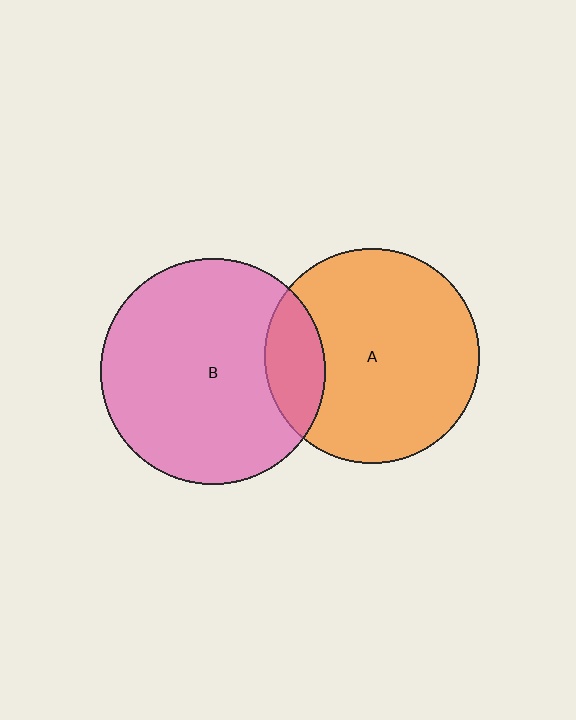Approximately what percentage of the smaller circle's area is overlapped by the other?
Approximately 15%.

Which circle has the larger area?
Circle B (pink).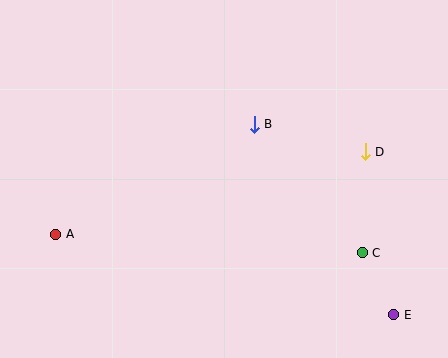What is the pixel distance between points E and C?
The distance between E and C is 70 pixels.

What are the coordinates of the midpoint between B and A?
The midpoint between B and A is at (155, 179).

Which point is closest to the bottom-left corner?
Point A is closest to the bottom-left corner.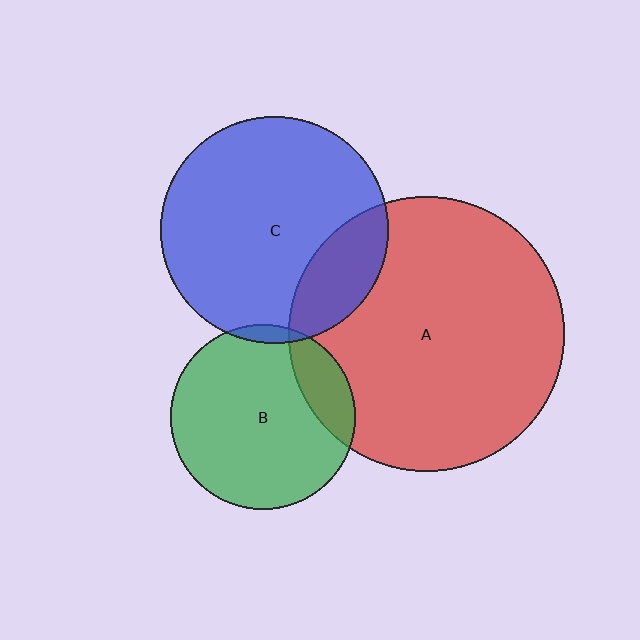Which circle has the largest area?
Circle A (red).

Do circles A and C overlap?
Yes.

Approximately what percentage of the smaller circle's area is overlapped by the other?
Approximately 20%.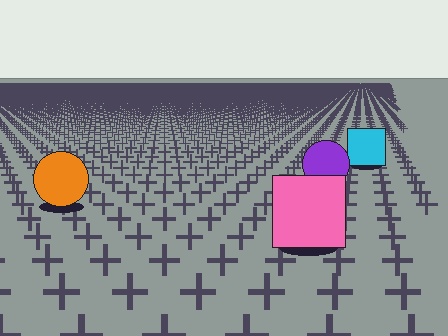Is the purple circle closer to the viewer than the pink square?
No. The pink square is closer — you can tell from the texture gradient: the ground texture is coarser near it.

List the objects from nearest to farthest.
From nearest to farthest: the pink square, the orange circle, the purple circle, the cyan square.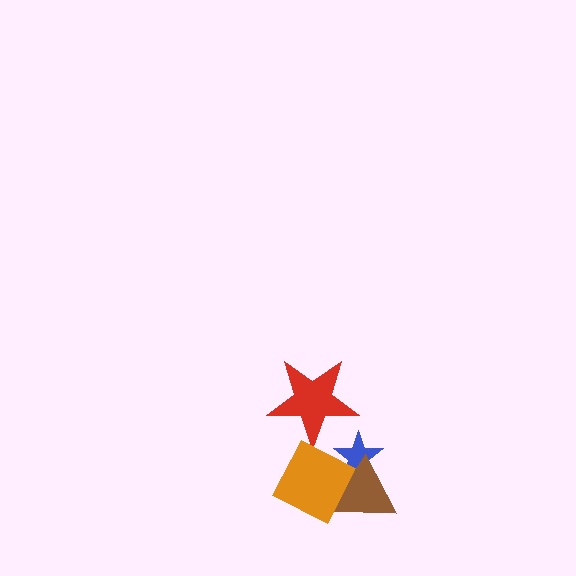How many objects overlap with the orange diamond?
3 objects overlap with the orange diamond.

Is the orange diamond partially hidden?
No, no other shape covers it.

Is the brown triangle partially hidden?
Yes, it is partially covered by another shape.